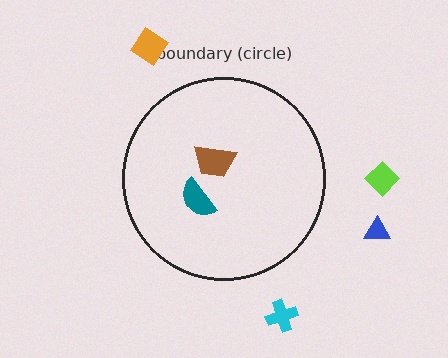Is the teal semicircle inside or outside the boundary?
Inside.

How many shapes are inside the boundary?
2 inside, 4 outside.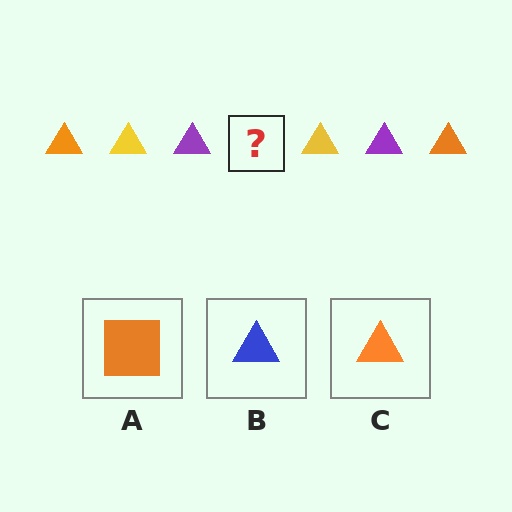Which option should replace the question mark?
Option C.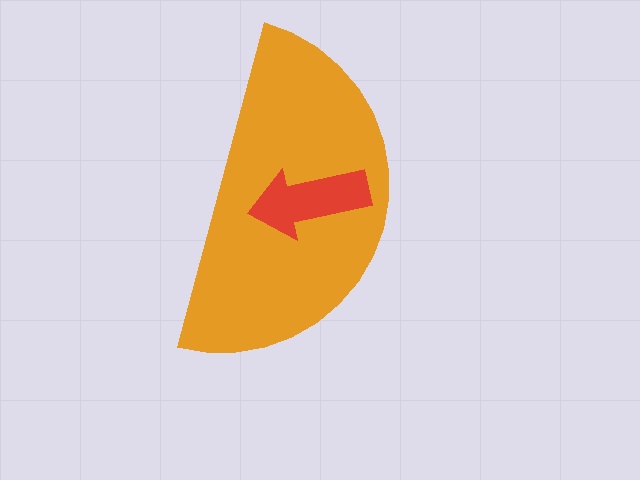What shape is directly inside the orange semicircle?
The red arrow.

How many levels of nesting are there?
2.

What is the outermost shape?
The orange semicircle.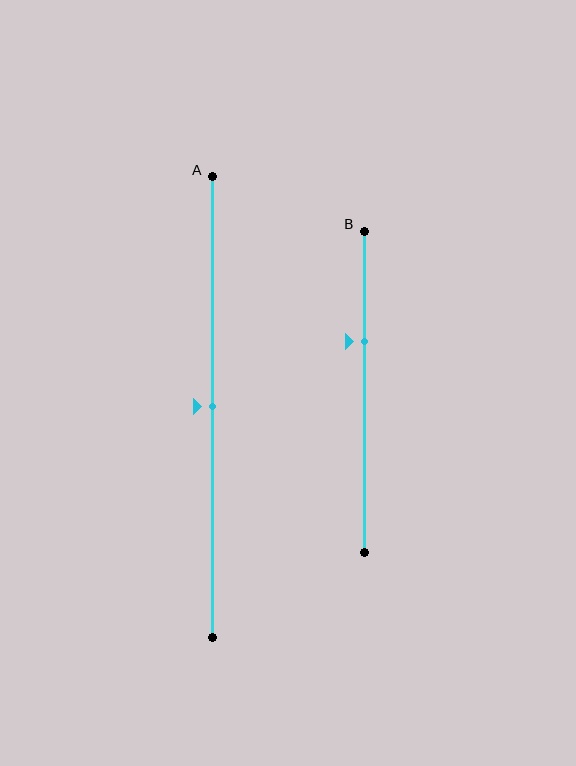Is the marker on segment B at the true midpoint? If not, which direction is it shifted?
No, the marker on segment B is shifted upward by about 16% of the segment length.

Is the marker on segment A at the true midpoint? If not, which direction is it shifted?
Yes, the marker on segment A is at the true midpoint.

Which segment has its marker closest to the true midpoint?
Segment A has its marker closest to the true midpoint.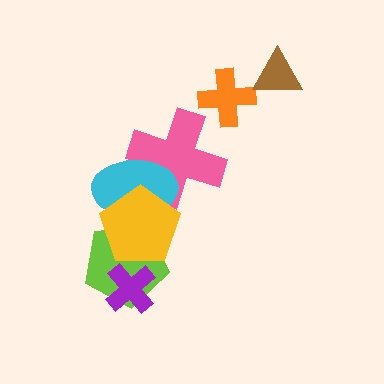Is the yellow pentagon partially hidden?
No, no other shape covers it.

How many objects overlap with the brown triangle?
0 objects overlap with the brown triangle.